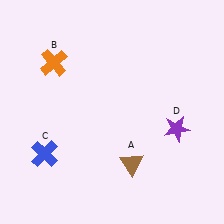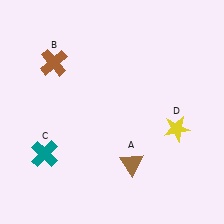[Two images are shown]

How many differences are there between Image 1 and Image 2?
There are 3 differences between the two images.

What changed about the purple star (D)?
In Image 1, D is purple. In Image 2, it changed to yellow.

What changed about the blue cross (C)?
In Image 1, C is blue. In Image 2, it changed to teal.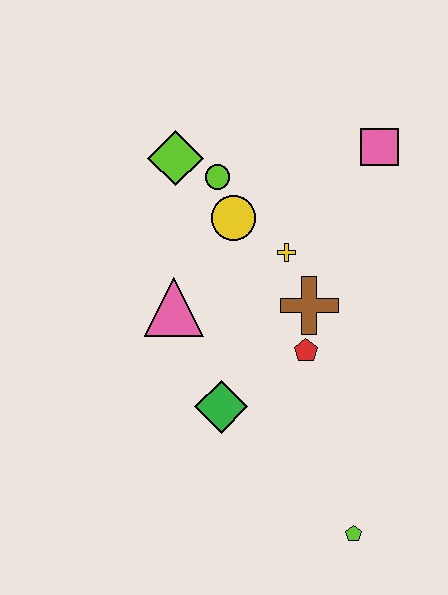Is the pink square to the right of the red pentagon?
Yes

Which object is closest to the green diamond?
The red pentagon is closest to the green diamond.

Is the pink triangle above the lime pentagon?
Yes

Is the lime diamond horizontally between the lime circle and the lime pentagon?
No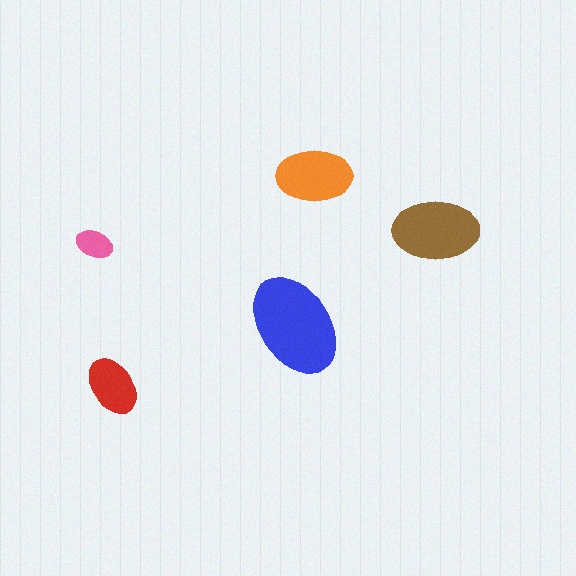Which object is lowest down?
The red ellipse is bottommost.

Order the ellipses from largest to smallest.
the blue one, the brown one, the orange one, the red one, the pink one.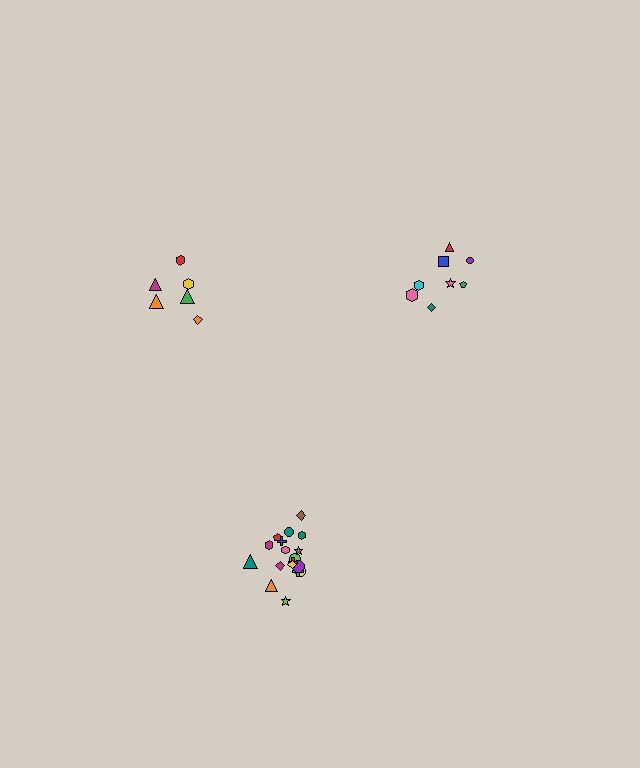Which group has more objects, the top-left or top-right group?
The top-right group.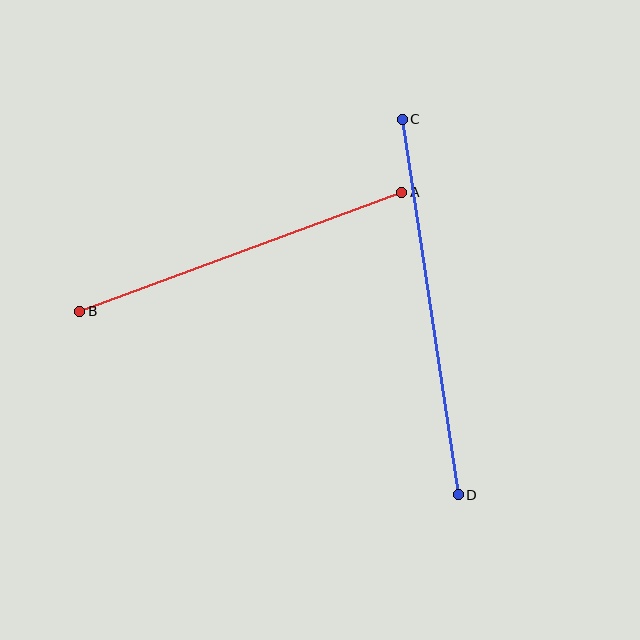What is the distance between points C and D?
The distance is approximately 380 pixels.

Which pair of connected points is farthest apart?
Points C and D are farthest apart.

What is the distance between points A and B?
The distance is approximately 344 pixels.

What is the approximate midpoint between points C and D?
The midpoint is at approximately (430, 307) pixels.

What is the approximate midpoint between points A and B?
The midpoint is at approximately (241, 252) pixels.